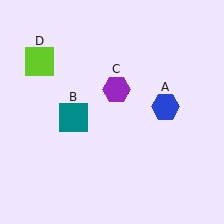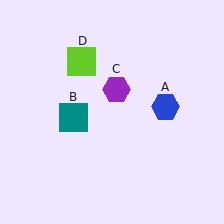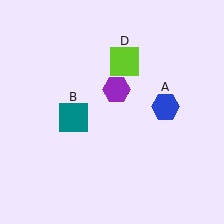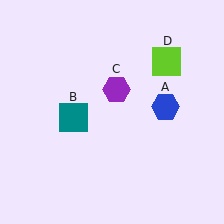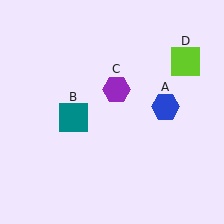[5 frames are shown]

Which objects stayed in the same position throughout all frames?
Blue hexagon (object A) and teal square (object B) and purple hexagon (object C) remained stationary.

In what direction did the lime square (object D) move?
The lime square (object D) moved right.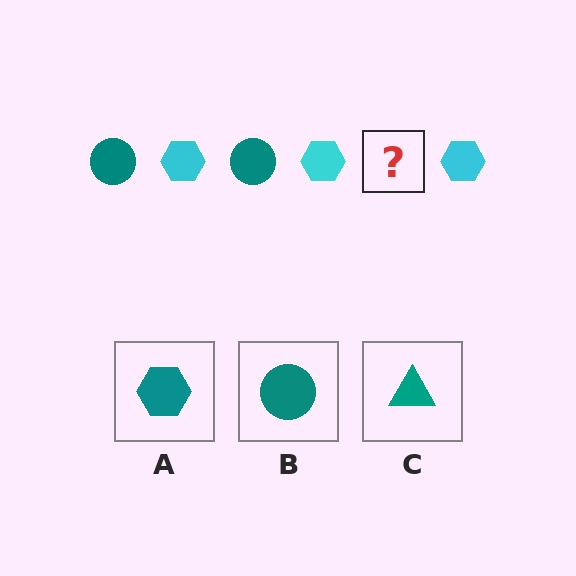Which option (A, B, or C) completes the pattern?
B.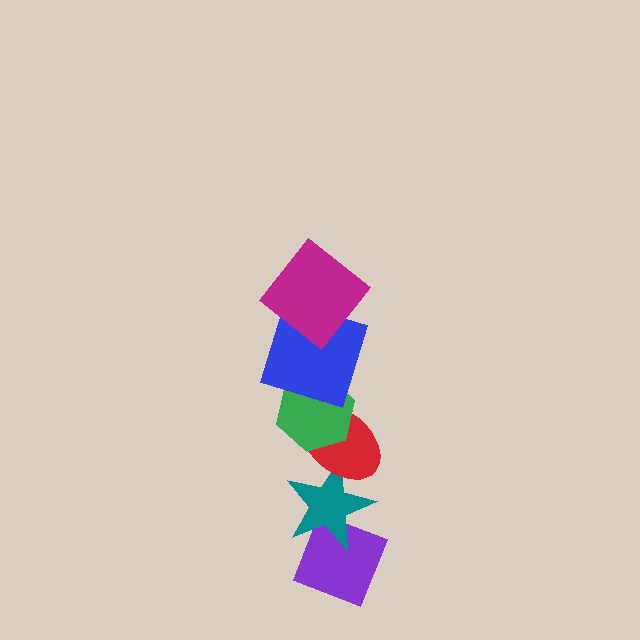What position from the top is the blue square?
The blue square is 2nd from the top.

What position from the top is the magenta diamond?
The magenta diamond is 1st from the top.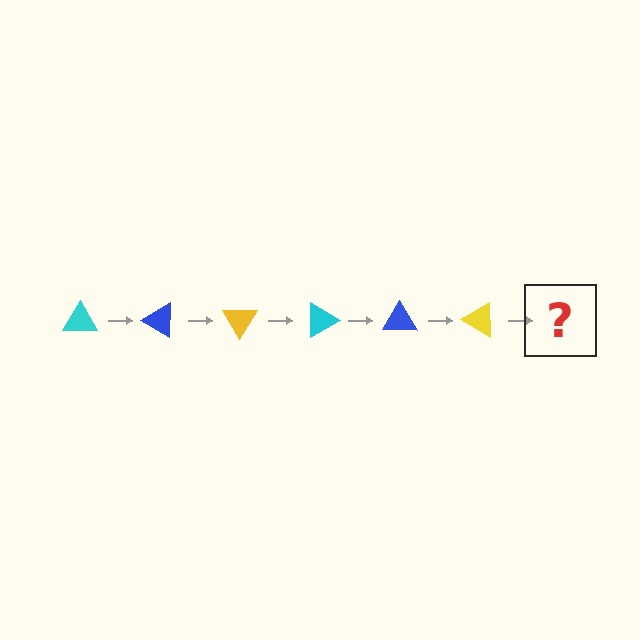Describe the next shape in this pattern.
It should be a cyan triangle, rotated 180 degrees from the start.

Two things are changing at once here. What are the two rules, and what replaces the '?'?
The two rules are that it rotates 30 degrees each step and the color cycles through cyan, blue, and yellow. The '?' should be a cyan triangle, rotated 180 degrees from the start.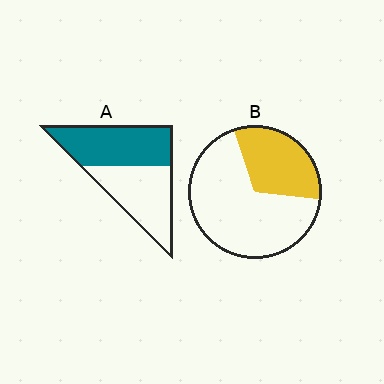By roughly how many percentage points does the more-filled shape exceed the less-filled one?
By roughly 20 percentage points (A over B).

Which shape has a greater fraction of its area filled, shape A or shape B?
Shape A.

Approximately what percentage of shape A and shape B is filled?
A is approximately 50% and B is approximately 30%.